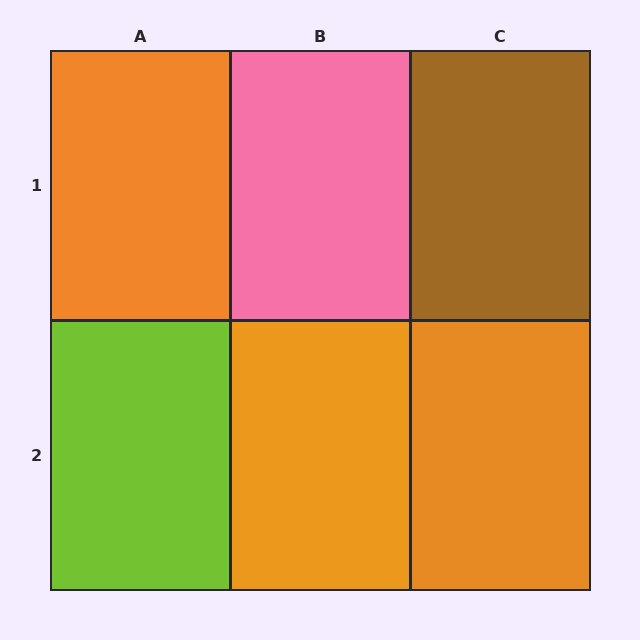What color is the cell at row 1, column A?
Orange.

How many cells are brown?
1 cell is brown.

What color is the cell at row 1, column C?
Brown.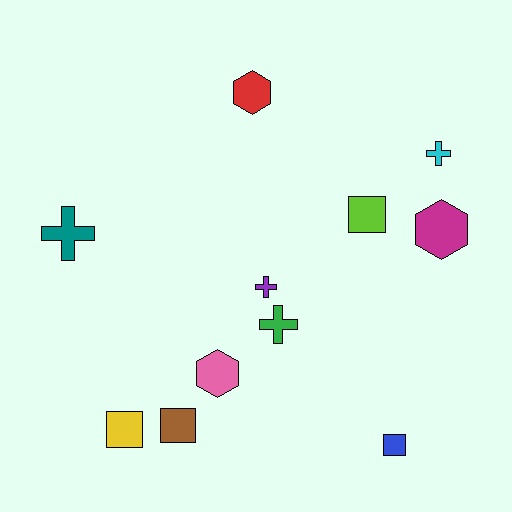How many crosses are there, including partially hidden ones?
There are 4 crosses.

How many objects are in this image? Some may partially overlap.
There are 11 objects.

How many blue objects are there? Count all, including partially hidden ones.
There is 1 blue object.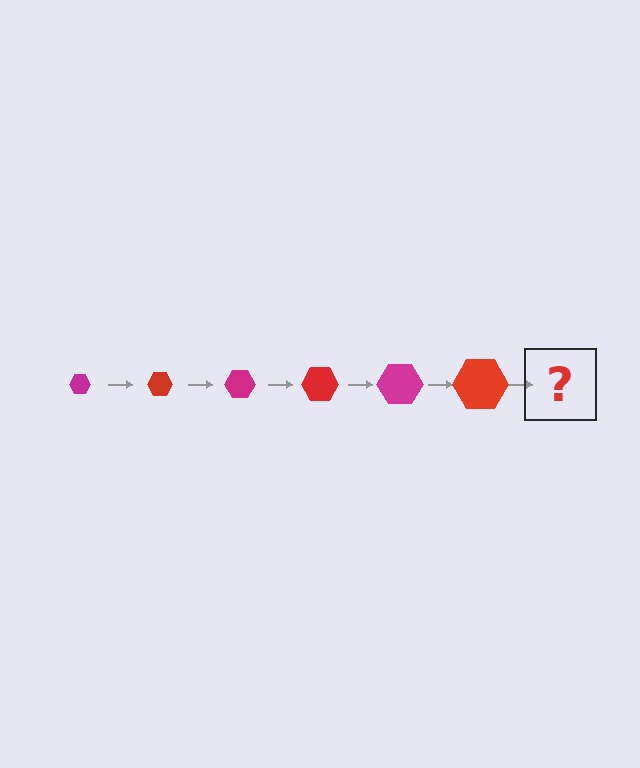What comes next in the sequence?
The next element should be a magenta hexagon, larger than the previous one.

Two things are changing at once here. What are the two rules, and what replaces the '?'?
The two rules are that the hexagon grows larger each step and the color cycles through magenta and red. The '?' should be a magenta hexagon, larger than the previous one.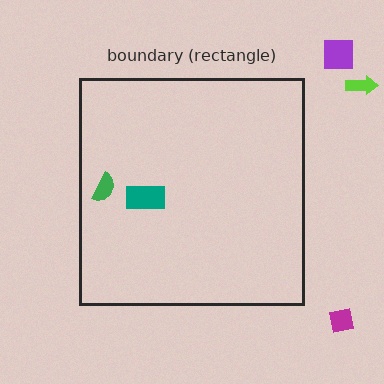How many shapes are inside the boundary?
2 inside, 3 outside.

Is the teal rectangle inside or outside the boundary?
Inside.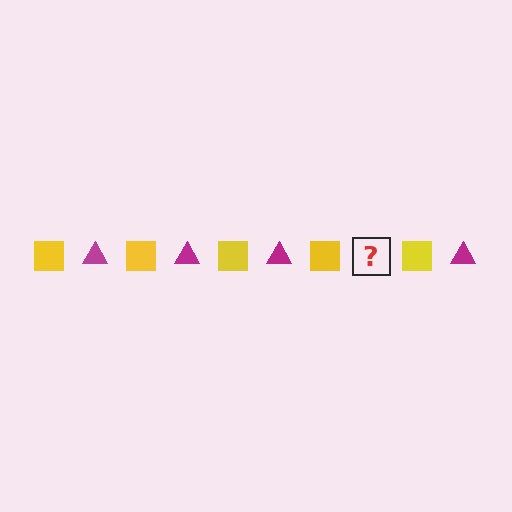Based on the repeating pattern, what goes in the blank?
The blank should be a magenta triangle.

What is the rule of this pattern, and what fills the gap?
The rule is that the pattern alternates between yellow square and magenta triangle. The gap should be filled with a magenta triangle.